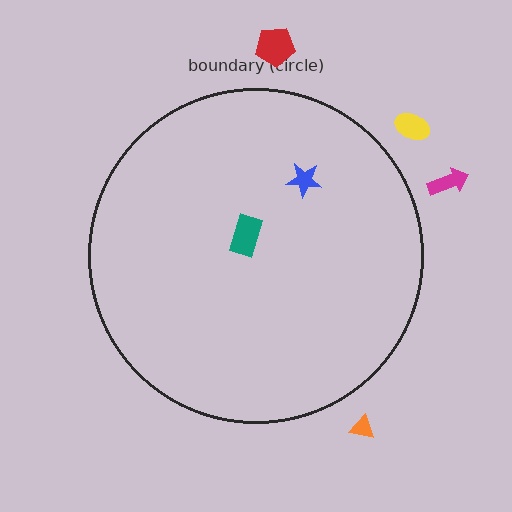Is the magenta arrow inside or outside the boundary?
Outside.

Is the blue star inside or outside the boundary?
Inside.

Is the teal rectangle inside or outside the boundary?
Inside.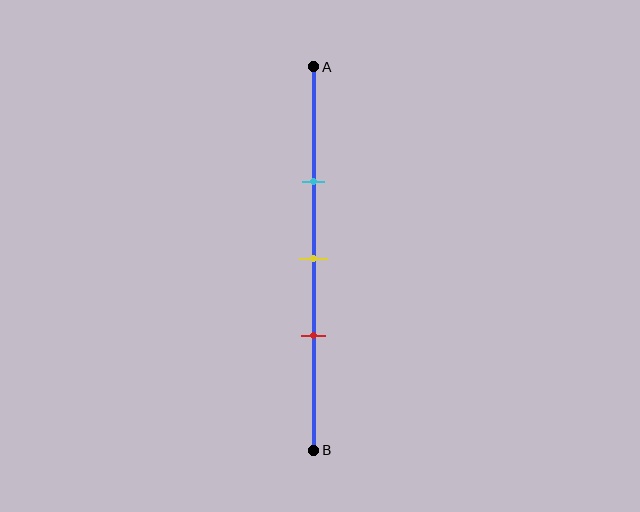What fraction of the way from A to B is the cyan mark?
The cyan mark is approximately 30% (0.3) of the way from A to B.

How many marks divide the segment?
There are 3 marks dividing the segment.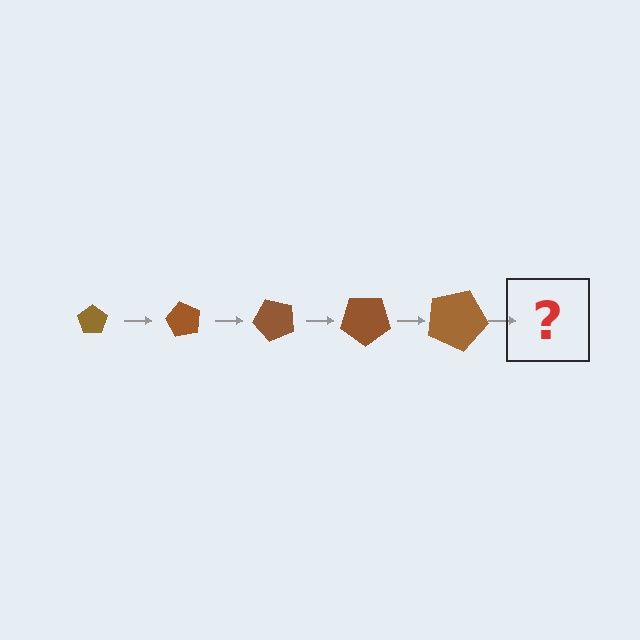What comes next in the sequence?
The next element should be a pentagon, larger than the previous one and rotated 300 degrees from the start.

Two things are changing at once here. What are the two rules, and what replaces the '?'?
The two rules are that the pentagon grows larger each step and it rotates 60 degrees each step. The '?' should be a pentagon, larger than the previous one and rotated 300 degrees from the start.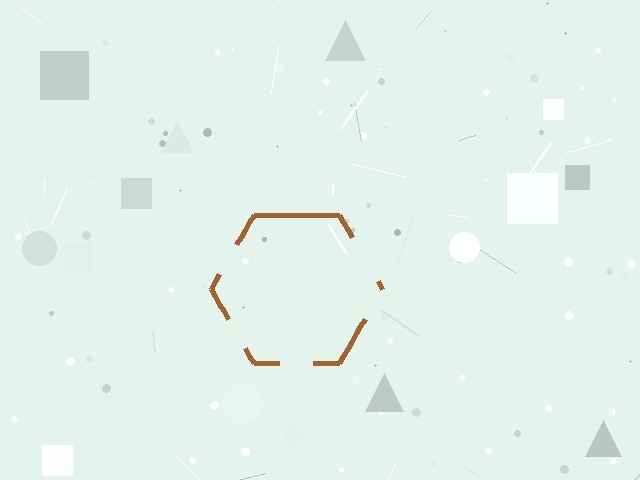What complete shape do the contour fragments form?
The contour fragments form a hexagon.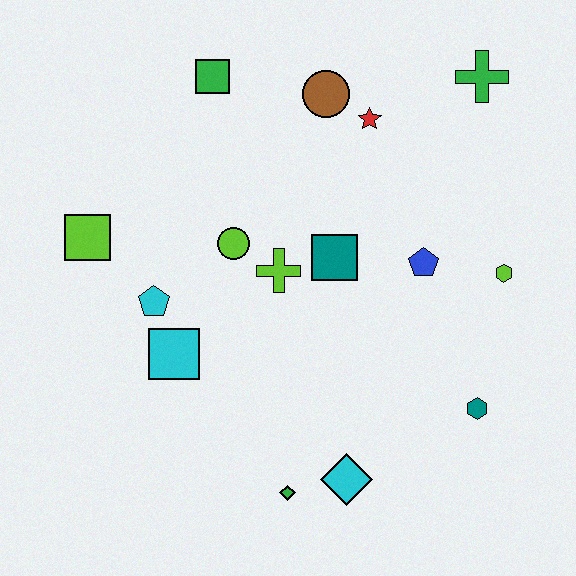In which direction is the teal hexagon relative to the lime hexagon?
The teal hexagon is below the lime hexagon.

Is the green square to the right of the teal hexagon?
No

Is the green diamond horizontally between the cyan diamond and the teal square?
No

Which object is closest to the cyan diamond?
The green diamond is closest to the cyan diamond.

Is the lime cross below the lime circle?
Yes